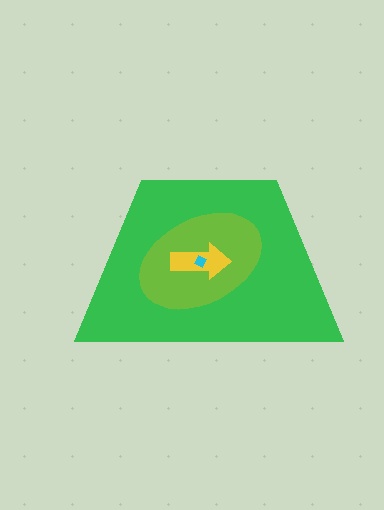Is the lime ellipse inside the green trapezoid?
Yes.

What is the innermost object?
The cyan diamond.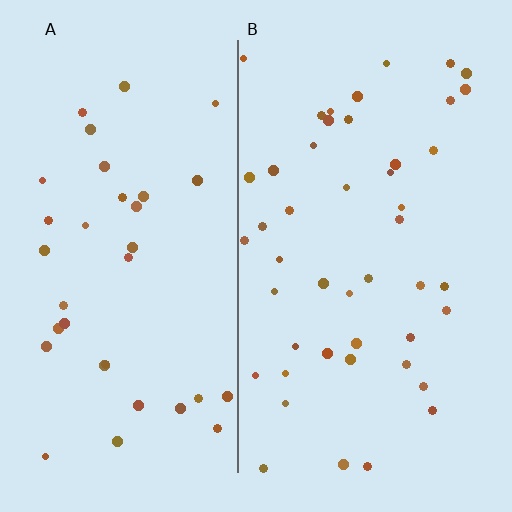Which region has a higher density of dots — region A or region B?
B (the right).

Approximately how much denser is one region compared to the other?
Approximately 1.3× — region B over region A.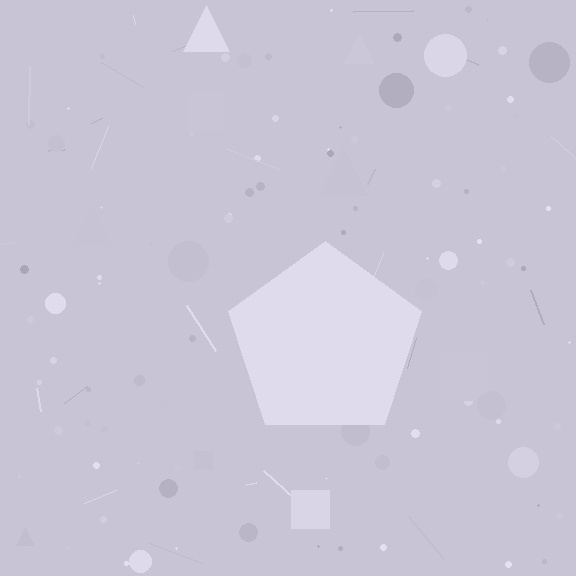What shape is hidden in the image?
A pentagon is hidden in the image.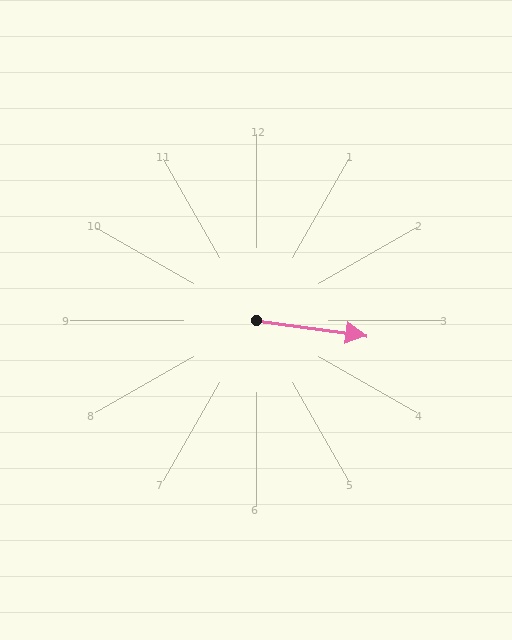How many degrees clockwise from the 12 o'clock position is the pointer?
Approximately 98 degrees.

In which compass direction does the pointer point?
East.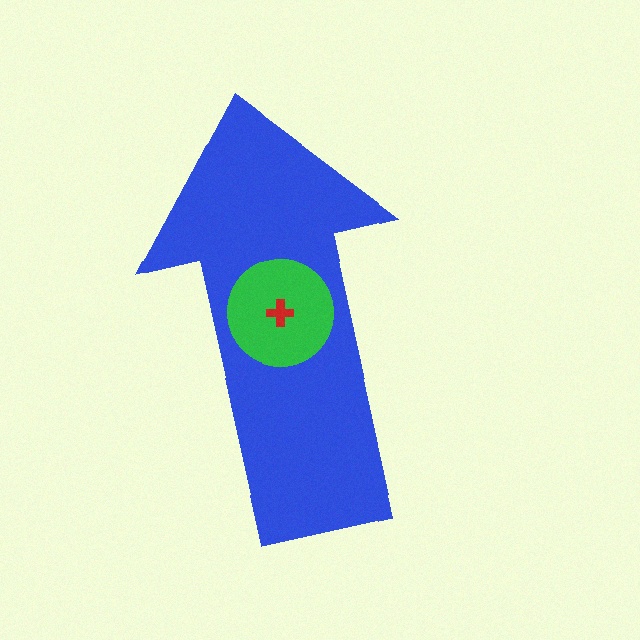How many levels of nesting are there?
3.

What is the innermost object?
The red cross.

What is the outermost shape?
The blue arrow.